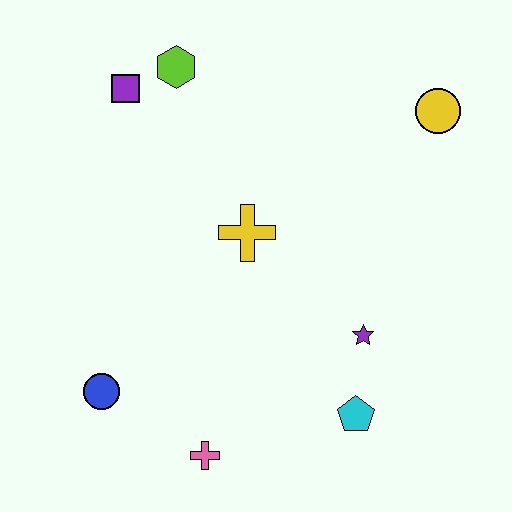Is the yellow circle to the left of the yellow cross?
No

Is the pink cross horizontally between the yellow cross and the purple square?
Yes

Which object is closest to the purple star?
The cyan pentagon is closest to the purple star.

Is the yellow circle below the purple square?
Yes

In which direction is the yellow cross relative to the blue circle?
The yellow cross is above the blue circle.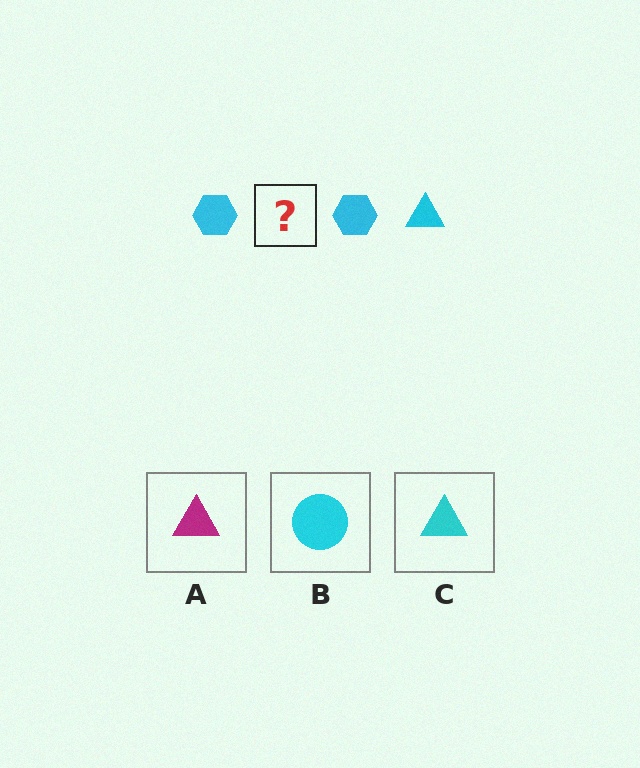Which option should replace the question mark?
Option C.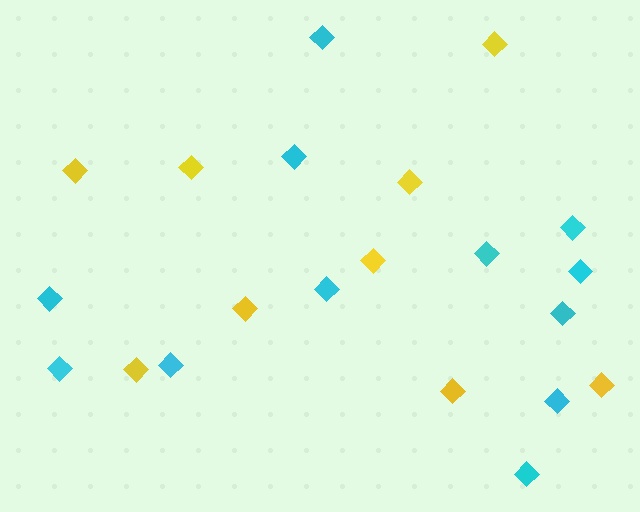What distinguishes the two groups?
There are 2 groups: one group of cyan diamonds (12) and one group of yellow diamonds (9).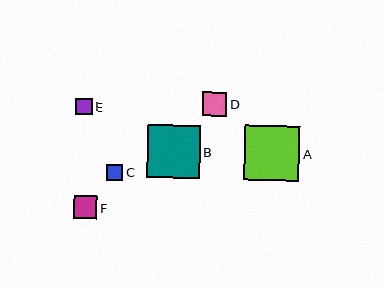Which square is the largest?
Square A is the largest with a size of approximately 55 pixels.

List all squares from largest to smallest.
From largest to smallest: A, B, D, F, E, C.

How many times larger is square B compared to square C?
Square B is approximately 3.3 times the size of square C.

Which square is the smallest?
Square C is the smallest with a size of approximately 16 pixels.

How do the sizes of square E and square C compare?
Square E and square C are approximately the same size.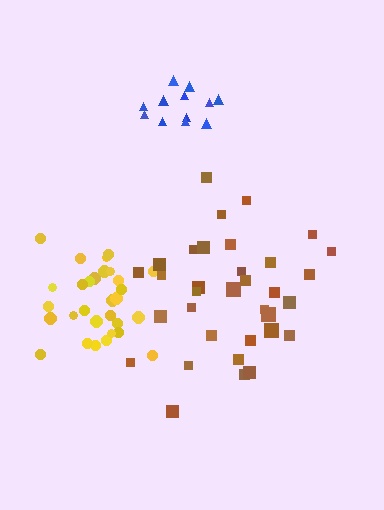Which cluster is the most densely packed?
Blue.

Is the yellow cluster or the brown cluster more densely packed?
Yellow.